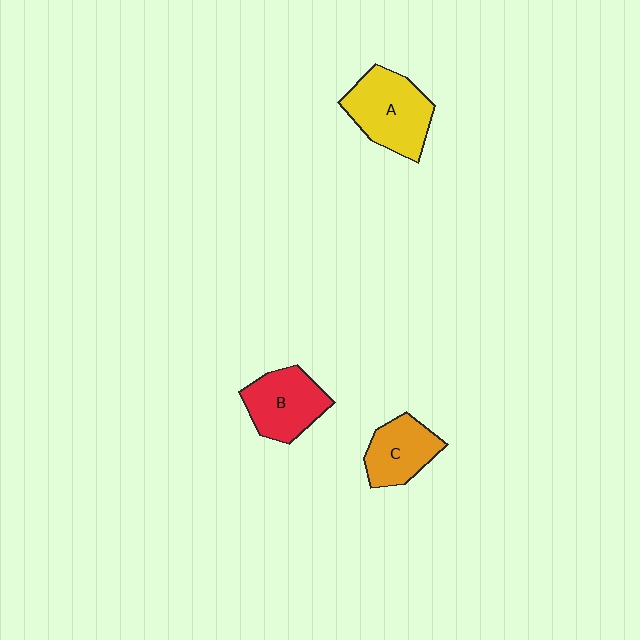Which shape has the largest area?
Shape A (yellow).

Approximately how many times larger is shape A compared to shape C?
Approximately 1.4 times.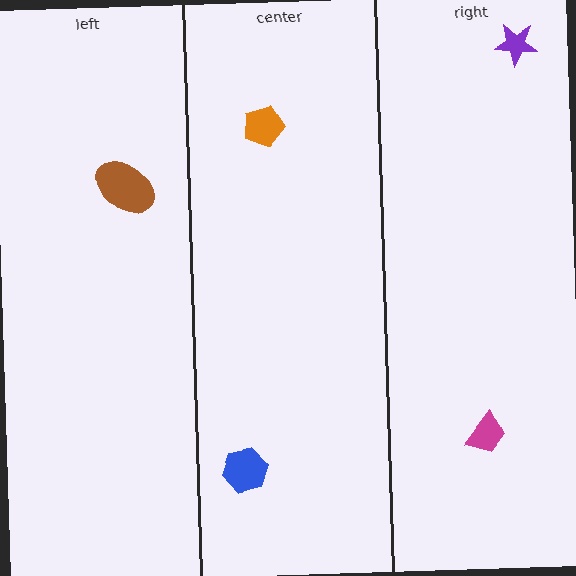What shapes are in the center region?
The orange pentagon, the blue hexagon.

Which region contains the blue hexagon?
The center region.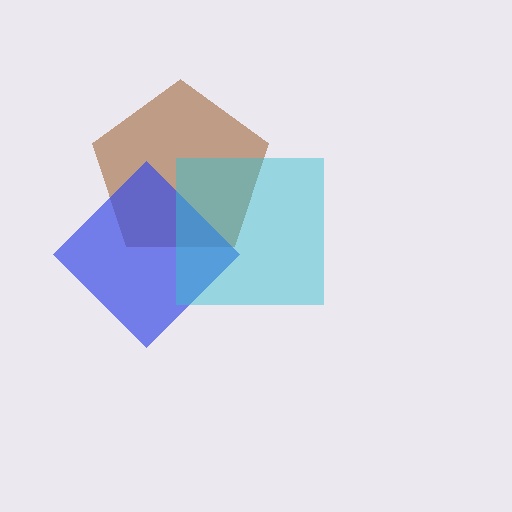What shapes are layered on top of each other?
The layered shapes are: a brown pentagon, a blue diamond, a cyan square.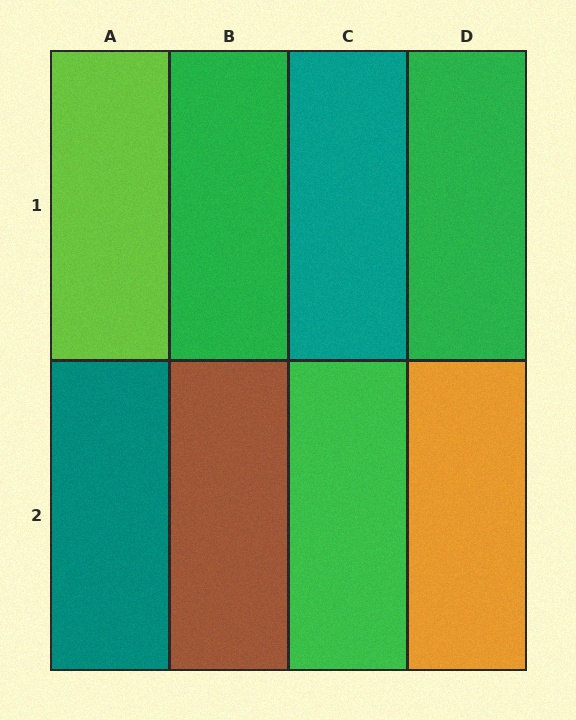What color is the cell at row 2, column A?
Teal.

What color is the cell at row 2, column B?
Brown.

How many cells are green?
3 cells are green.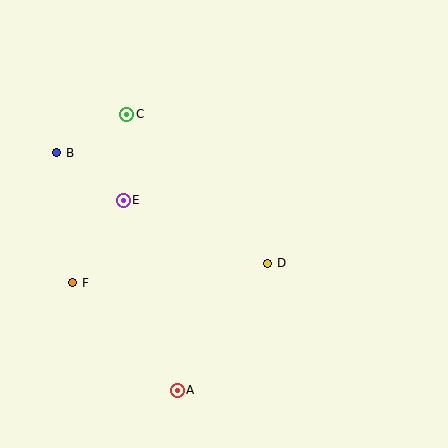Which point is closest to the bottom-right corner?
Point D is closest to the bottom-right corner.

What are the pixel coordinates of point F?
Point F is at (73, 283).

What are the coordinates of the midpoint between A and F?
The midpoint between A and F is at (125, 337).